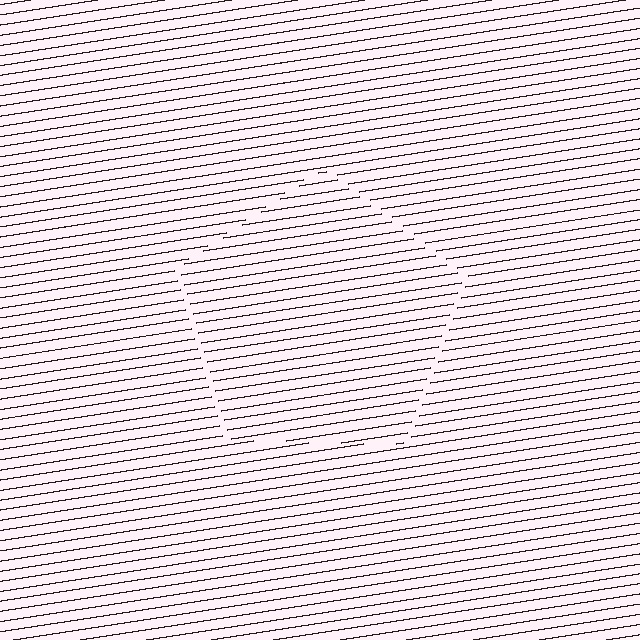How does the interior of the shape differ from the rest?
The interior of the shape contains the same grating, shifted by half a period — the contour is defined by the phase discontinuity where line-ends from the inner and outer gratings abut.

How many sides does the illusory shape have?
5 sides — the line-ends trace a pentagon.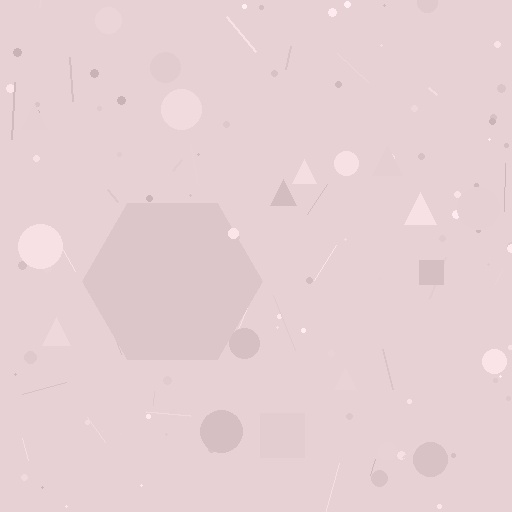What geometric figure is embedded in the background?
A hexagon is embedded in the background.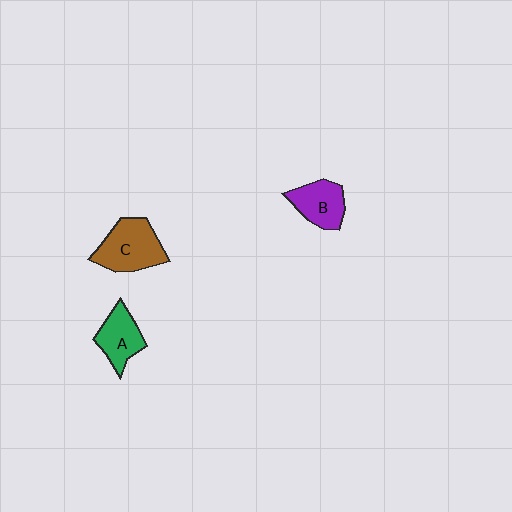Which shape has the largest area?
Shape C (brown).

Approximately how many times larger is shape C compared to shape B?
Approximately 1.4 times.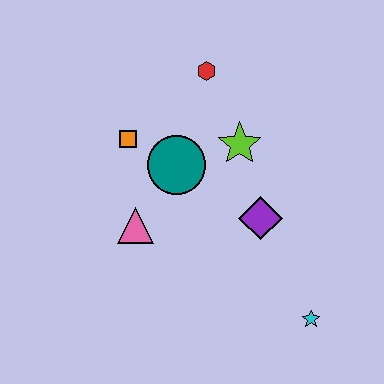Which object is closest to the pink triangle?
The teal circle is closest to the pink triangle.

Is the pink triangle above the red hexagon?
No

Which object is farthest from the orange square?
The cyan star is farthest from the orange square.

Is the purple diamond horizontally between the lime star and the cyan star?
Yes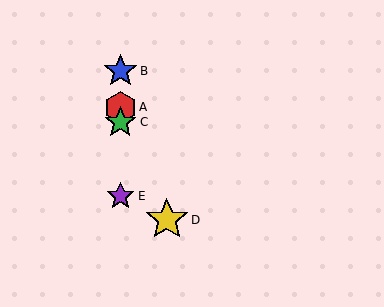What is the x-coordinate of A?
Object A is at x≈120.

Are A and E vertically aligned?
Yes, both are at x≈120.